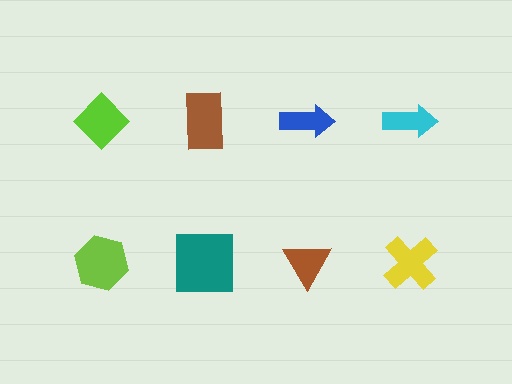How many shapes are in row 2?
4 shapes.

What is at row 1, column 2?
A brown rectangle.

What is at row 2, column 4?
A yellow cross.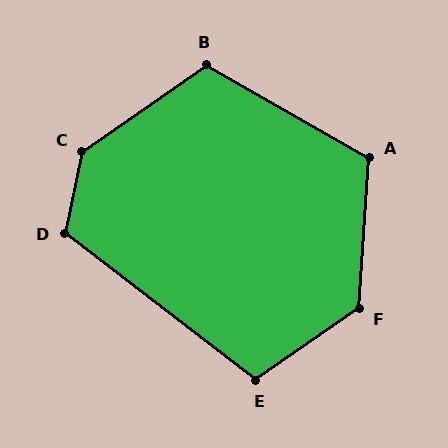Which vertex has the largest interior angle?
C, at approximately 136 degrees.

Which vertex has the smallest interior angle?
E, at approximately 108 degrees.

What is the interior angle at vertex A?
Approximately 116 degrees (obtuse).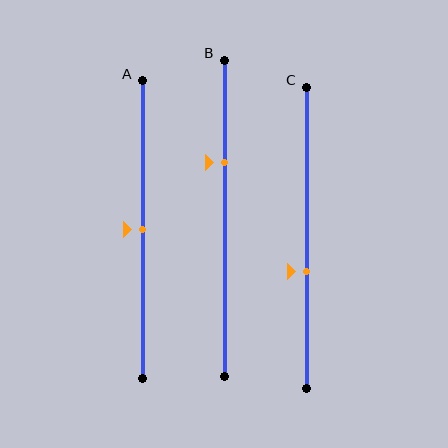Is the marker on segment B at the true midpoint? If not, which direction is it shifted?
No, the marker on segment B is shifted upward by about 18% of the segment length.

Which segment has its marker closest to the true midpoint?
Segment A has its marker closest to the true midpoint.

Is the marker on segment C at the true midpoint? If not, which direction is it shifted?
No, the marker on segment C is shifted downward by about 11% of the segment length.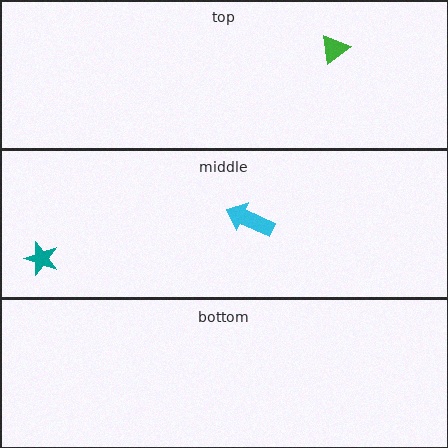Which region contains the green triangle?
The top region.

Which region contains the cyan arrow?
The middle region.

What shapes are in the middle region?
The teal star, the cyan arrow.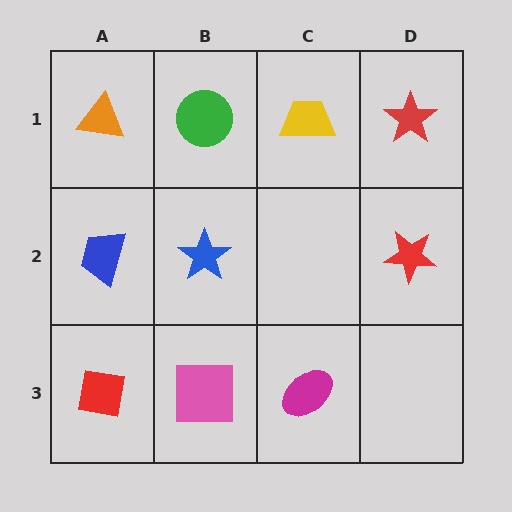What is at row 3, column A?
A red square.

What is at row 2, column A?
A blue trapezoid.